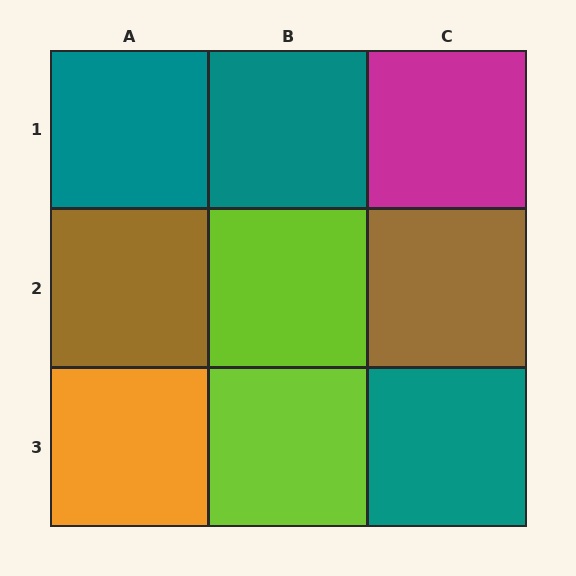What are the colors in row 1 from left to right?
Teal, teal, magenta.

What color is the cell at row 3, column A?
Orange.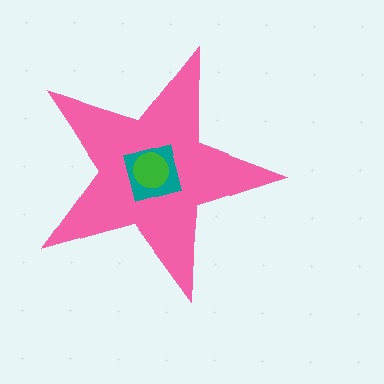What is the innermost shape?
The green circle.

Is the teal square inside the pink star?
Yes.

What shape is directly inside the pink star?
The teal square.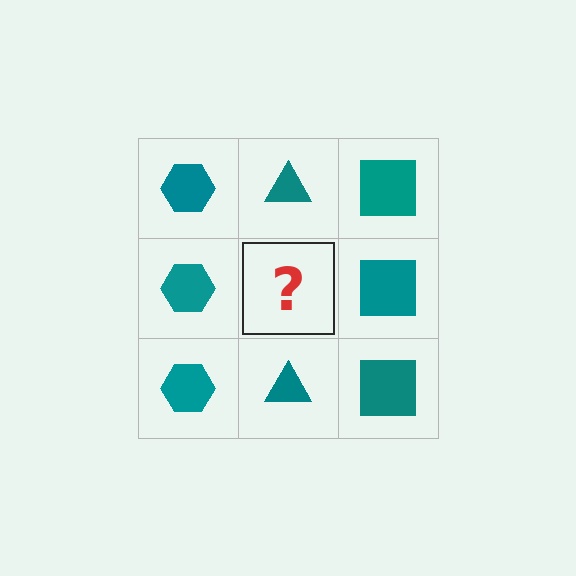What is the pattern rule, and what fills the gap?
The rule is that each column has a consistent shape. The gap should be filled with a teal triangle.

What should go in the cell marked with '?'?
The missing cell should contain a teal triangle.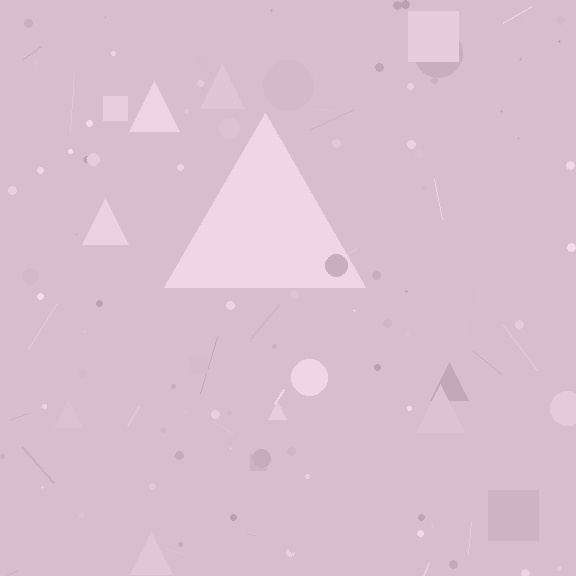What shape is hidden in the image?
A triangle is hidden in the image.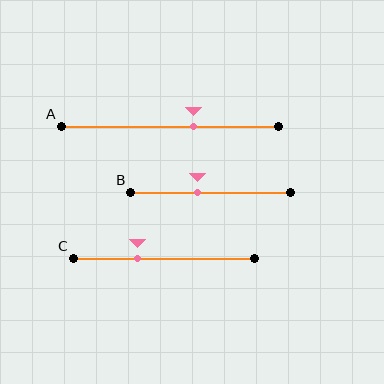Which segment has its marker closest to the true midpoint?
Segment B has its marker closest to the true midpoint.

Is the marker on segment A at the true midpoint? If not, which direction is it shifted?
No, the marker on segment A is shifted to the right by about 11% of the segment length.